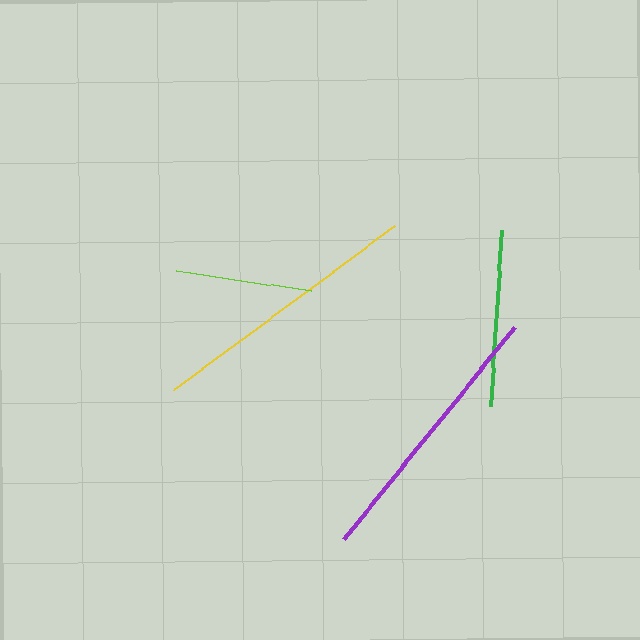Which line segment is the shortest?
The lime line is the shortest at approximately 136 pixels.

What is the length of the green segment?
The green segment is approximately 177 pixels long.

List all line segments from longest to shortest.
From longest to shortest: yellow, purple, green, lime.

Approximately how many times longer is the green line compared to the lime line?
The green line is approximately 1.3 times the length of the lime line.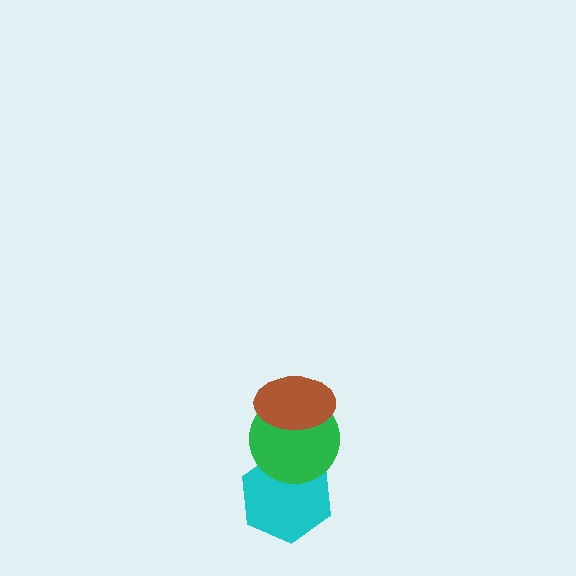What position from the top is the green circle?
The green circle is 2nd from the top.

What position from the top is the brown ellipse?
The brown ellipse is 1st from the top.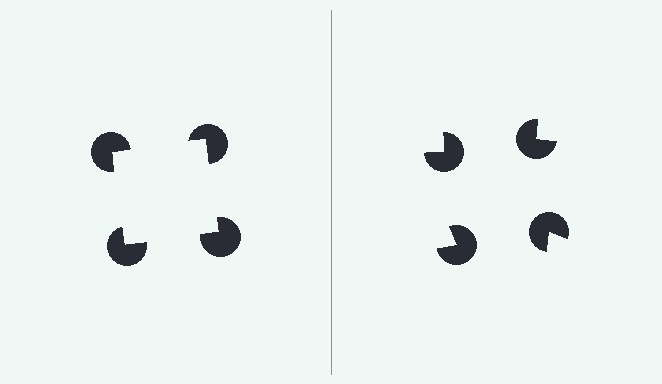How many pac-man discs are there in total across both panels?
8 — 4 on each side.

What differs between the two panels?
The pac-man discs are positioned identically on both sides; only the wedge orientations differ. On the left they align to a square; on the right they are misaligned.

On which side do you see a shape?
An illusory square appears on the left side. On the right side the wedge cuts are rotated, so no coherent shape forms.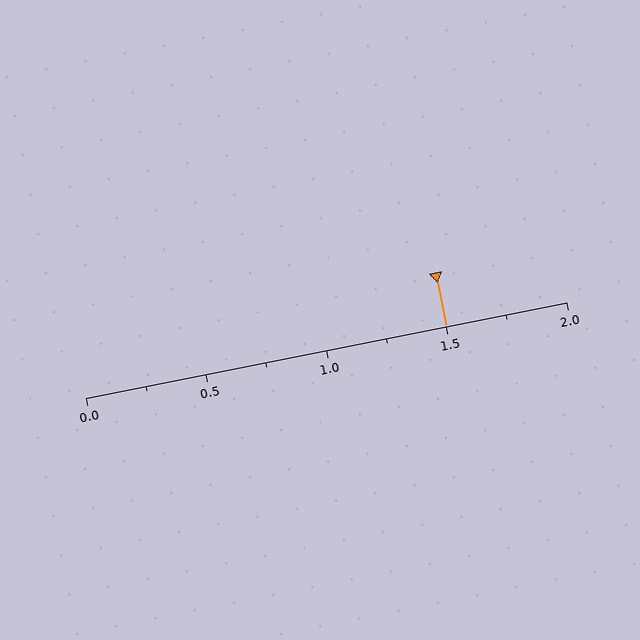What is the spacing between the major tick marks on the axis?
The major ticks are spaced 0.5 apart.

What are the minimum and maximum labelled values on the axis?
The axis runs from 0.0 to 2.0.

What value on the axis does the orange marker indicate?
The marker indicates approximately 1.5.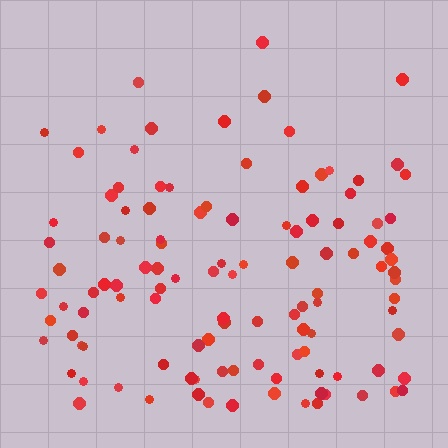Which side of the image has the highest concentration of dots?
The bottom.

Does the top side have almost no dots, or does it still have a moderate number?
Still a moderate number, just noticeably fewer than the bottom.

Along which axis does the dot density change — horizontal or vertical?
Vertical.